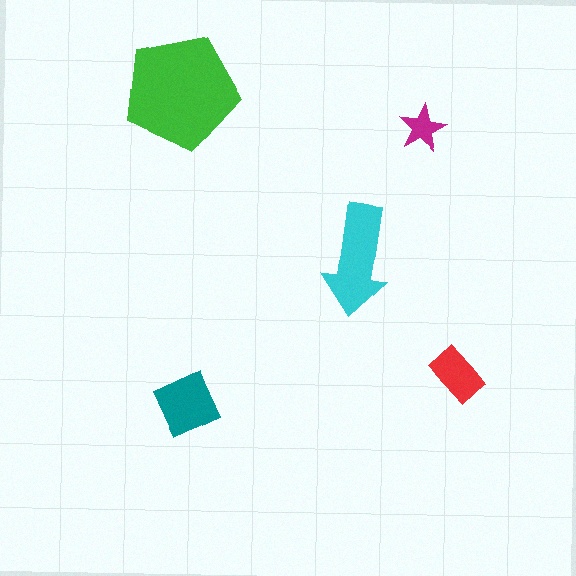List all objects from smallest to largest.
The magenta star, the red rectangle, the teal square, the cyan arrow, the green pentagon.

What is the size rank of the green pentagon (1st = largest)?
1st.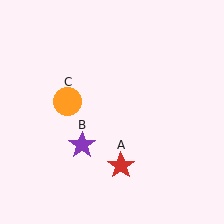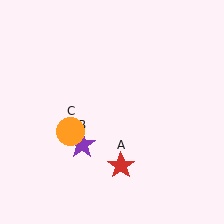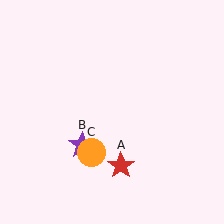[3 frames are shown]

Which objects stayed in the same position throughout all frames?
Red star (object A) and purple star (object B) remained stationary.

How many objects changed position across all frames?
1 object changed position: orange circle (object C).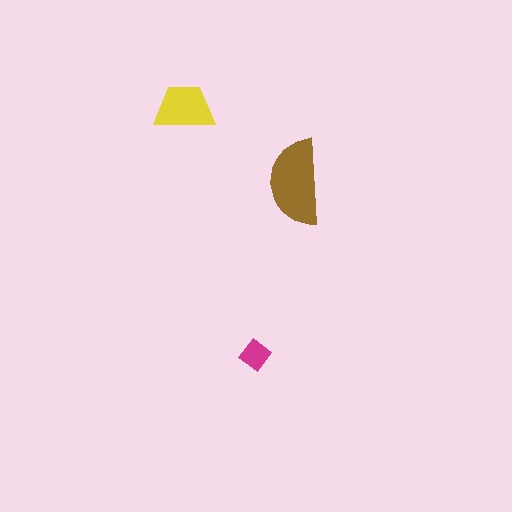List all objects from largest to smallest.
The brown semicircle, the yellow trapezoid, the magenta diamond.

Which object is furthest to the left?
The yellow trapezoid is leftmost.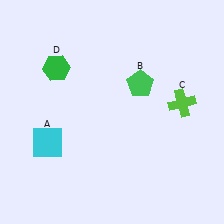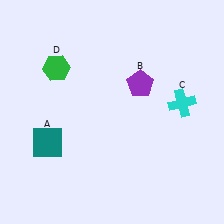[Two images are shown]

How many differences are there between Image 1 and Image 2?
There are 3 differences between the two images.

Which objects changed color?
A changed from cyan to teal. B changed from green to purple. C changed from lime to cyan.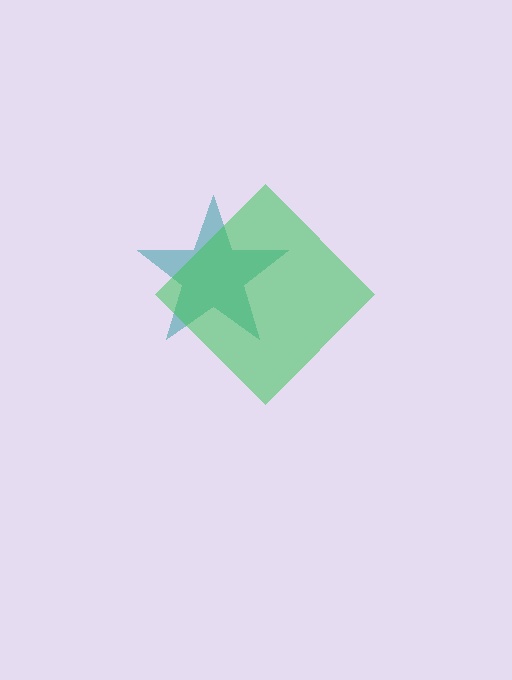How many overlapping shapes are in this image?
There are 2 overlapping shapes in the image.